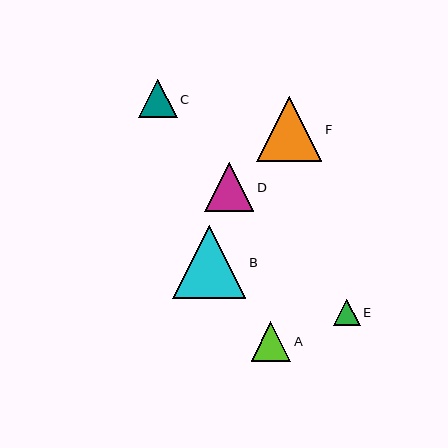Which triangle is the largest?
Triangle B is the largest with a size of approximately 73 pixels.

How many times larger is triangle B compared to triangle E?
Triangle B is approximately 2.8 times the size of triangle E.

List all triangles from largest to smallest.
From largest to smallest: B, F, D, A, C, E.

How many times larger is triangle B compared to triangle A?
Triangle B is approximately 1.9 times the size of triangle A.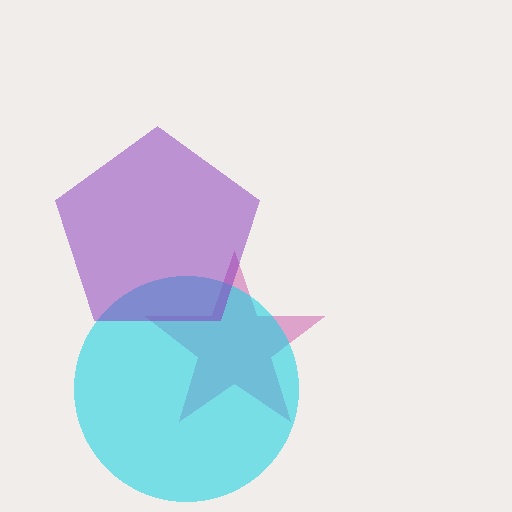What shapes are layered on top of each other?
The layered shapes are: a magenta star, a cyan circle, a purple pentagon.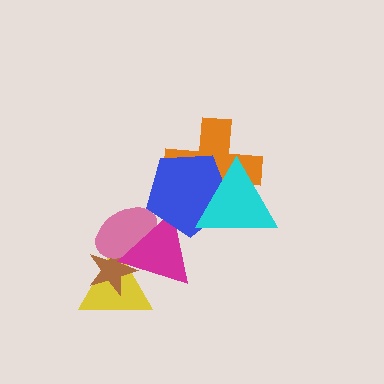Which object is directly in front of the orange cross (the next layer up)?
The blue pentagon is directly in front of the orange cross.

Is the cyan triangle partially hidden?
No, no other shape covers it.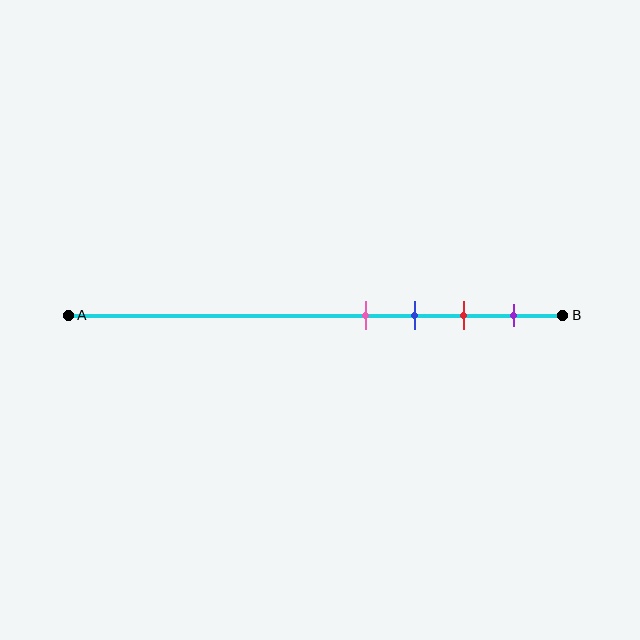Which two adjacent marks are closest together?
The pink and blue marks are the closest adjacent pair.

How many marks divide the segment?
There are 4 marks dividing the segment.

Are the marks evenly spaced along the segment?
Yes, the marks are approximately evenly spaced.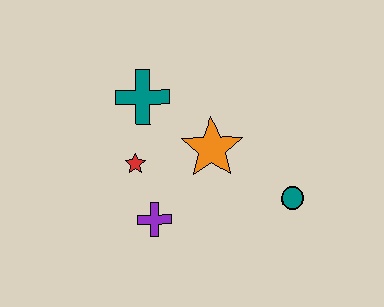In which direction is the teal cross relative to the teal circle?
The teal cross is to the left of the teal circle.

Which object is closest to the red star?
The purple cross is closest to the red star.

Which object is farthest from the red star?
The teal circle is farthest from the red star.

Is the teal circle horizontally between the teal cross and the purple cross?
No